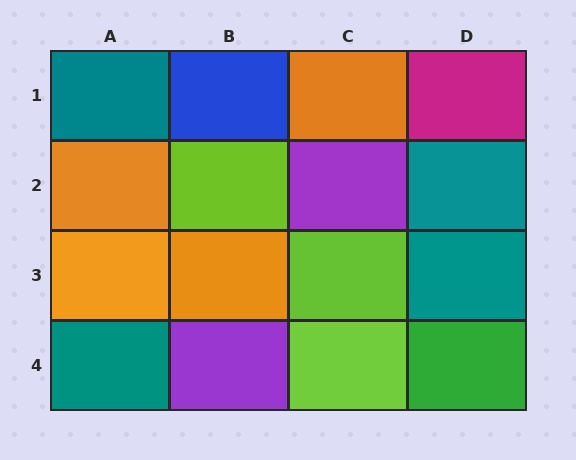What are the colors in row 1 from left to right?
Teal, blue, orange, magenta.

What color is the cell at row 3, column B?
Orange.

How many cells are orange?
4 cells are orange.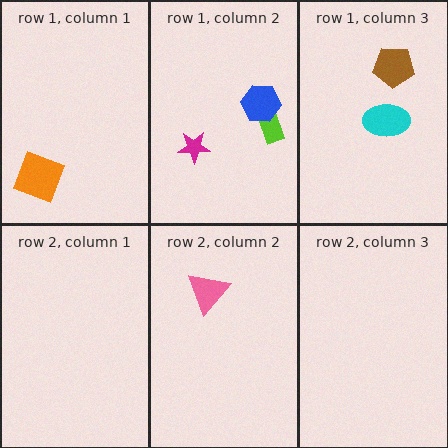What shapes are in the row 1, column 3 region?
The brown pentagon, the cyan ellipse.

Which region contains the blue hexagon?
The row 1, column 2 region.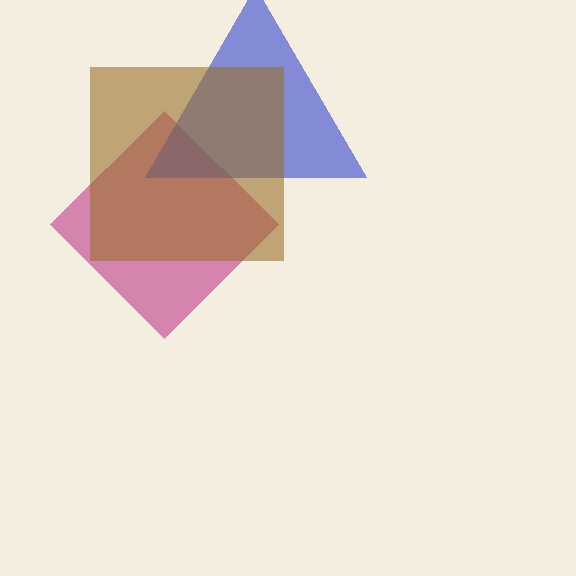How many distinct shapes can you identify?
There are 3 distinct shapes: a magenta diamond, a blue triangle, a brown square.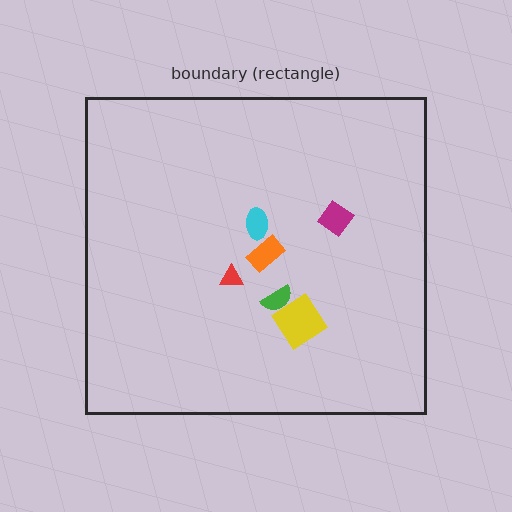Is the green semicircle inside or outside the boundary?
Inside.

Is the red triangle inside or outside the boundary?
Inside.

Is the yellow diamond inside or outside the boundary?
Inside.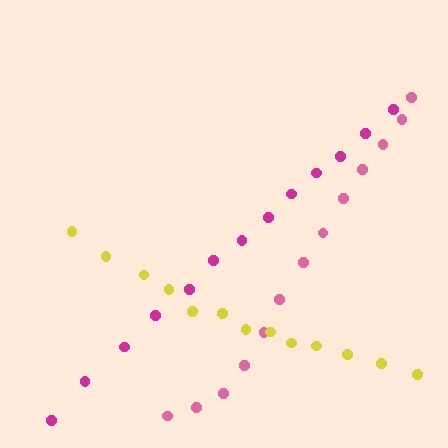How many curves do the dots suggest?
There are 3 distinct paths.